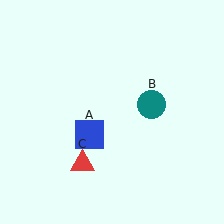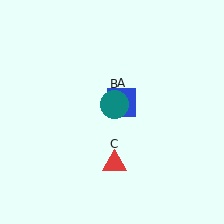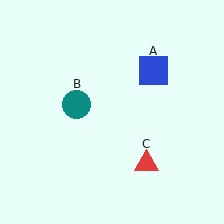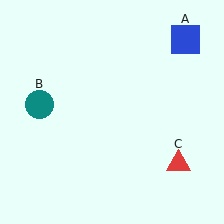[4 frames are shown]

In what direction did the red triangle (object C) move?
The red triangle (object C) moved right.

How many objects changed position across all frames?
3 objects changed position: blue square (object A), teal circle (object B), red triangle (object C).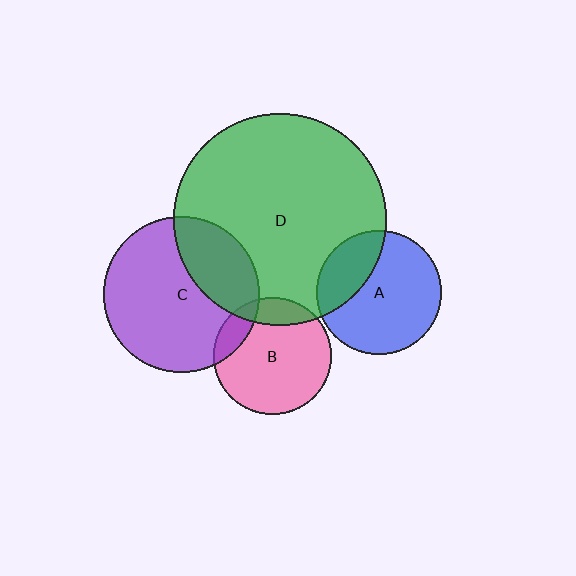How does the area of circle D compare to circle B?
Approximately 3.3 times.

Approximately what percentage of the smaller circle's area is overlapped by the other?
Approximately 15%.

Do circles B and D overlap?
Yes.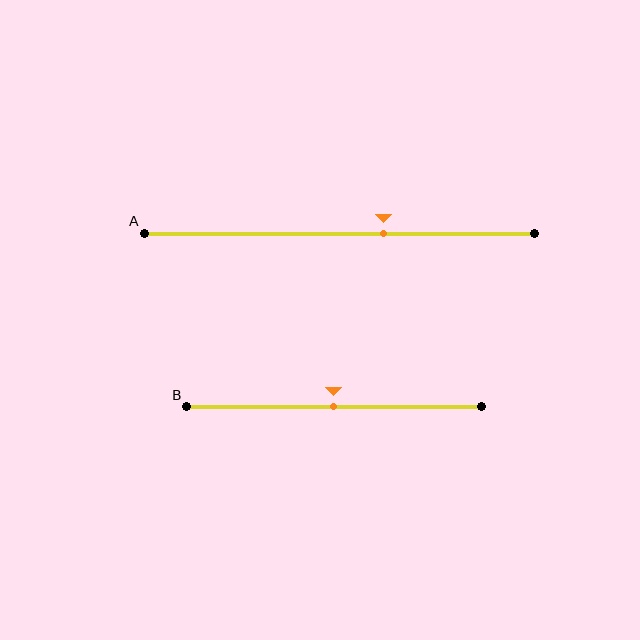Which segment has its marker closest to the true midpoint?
Segment B has its marker closest to the true midpoint.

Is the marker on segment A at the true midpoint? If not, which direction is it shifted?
No, the marker on segment A is shifted to the right by about 11% of the segment length.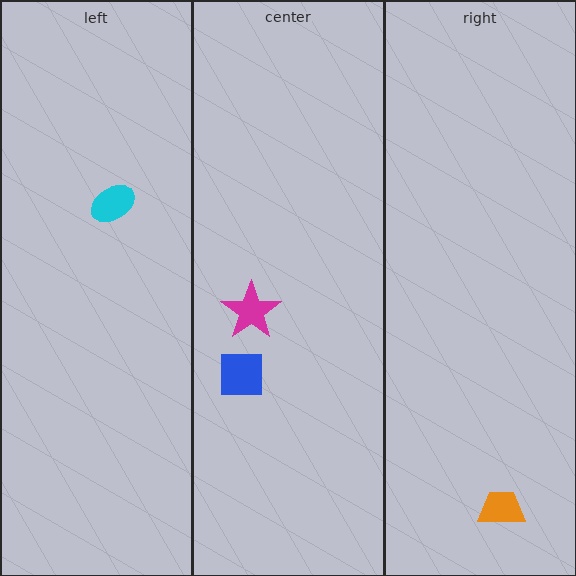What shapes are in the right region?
The orange trapezoid.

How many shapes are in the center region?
2.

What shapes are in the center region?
The magenta star, the blue square.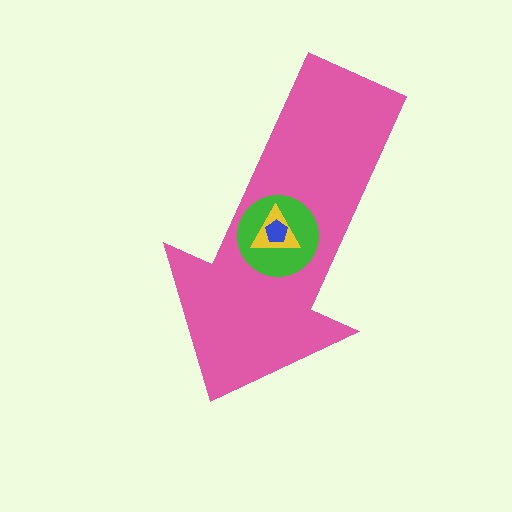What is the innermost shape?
The blue pentagon.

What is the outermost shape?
The pink arrow.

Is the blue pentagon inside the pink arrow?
Yes.